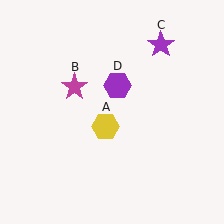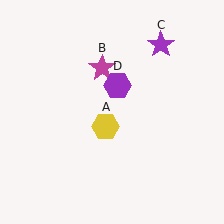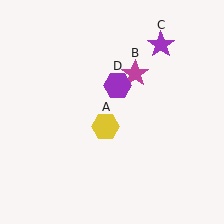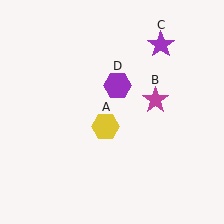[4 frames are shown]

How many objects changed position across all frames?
1 object changed position: magenta star (object B).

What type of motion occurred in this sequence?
The magenta star (object B) rotated clockwise around the center of the scene.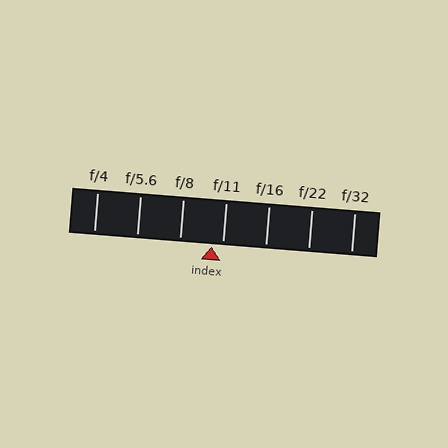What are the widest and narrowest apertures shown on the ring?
The widest aperture shown is f/4 and the narrowest is f/32.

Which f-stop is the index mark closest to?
The index mark is closest to f/11.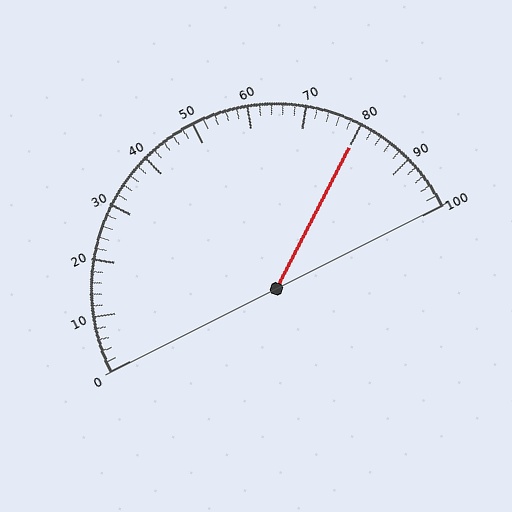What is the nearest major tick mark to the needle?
The nearest major tick mark is 80.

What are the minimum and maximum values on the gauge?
The gauge ranges from 0 to 100.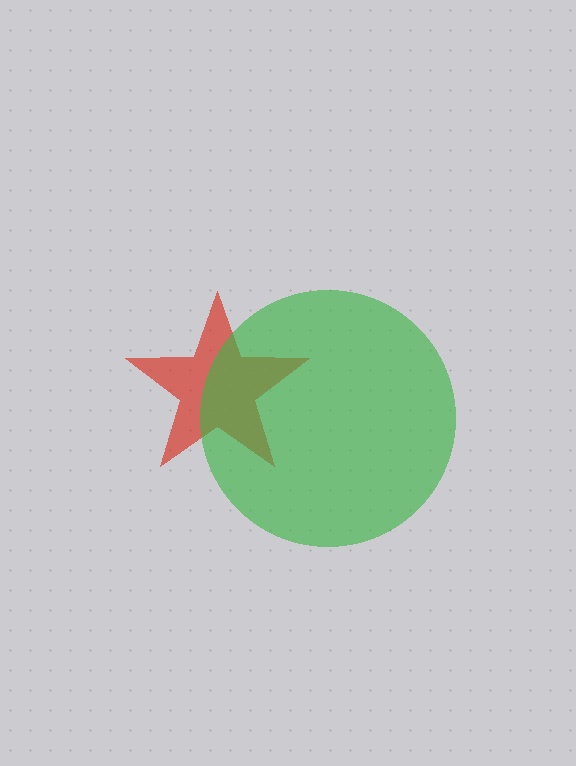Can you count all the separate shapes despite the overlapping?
Yes, there are 2 separate shapes.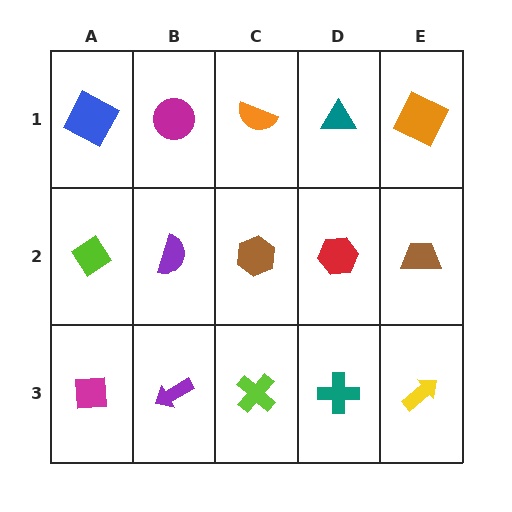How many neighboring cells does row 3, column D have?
3.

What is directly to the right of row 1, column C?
A teal triangle.